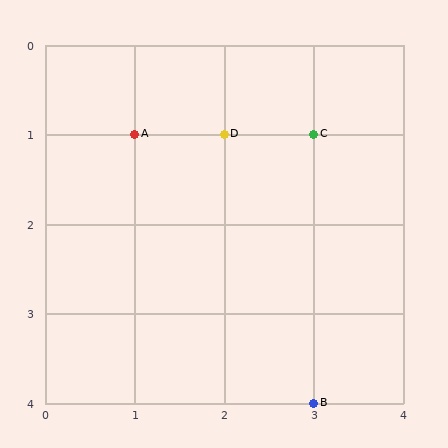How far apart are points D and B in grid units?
Points D and B are 1 column and 3 rows apart (about 3.2 grid units diagonally).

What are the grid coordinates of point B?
Point B is at grid coordinates (3, 4).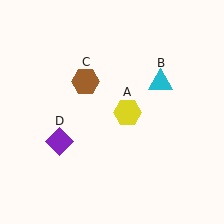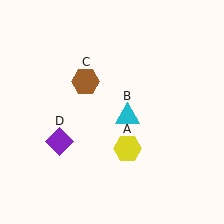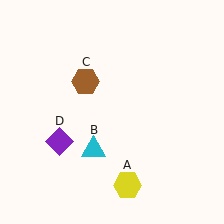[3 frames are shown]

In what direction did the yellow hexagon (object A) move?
The yellow hexagon (object A) moved down.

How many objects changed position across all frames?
2 objects changed position: yellow hexagon (object A), cyan triangle (object B).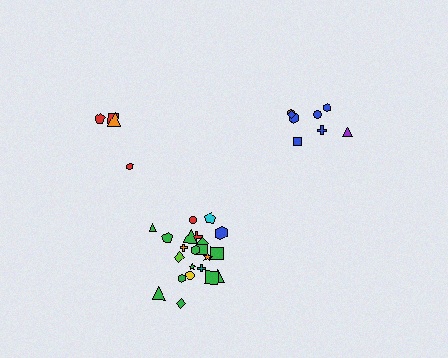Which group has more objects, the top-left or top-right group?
The top-right group.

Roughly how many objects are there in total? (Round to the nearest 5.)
Roughly 35 objects in total.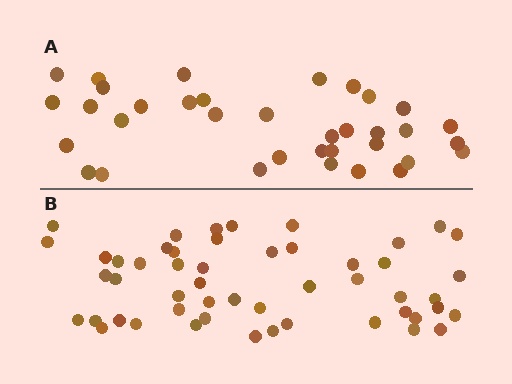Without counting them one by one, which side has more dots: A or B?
Region B (the bottom region) has more dots.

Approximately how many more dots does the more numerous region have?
Region B has approximately 15 more dots than region A.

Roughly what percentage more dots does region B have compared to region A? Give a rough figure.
About 45% more.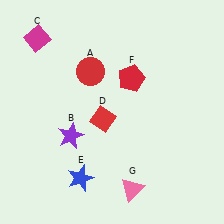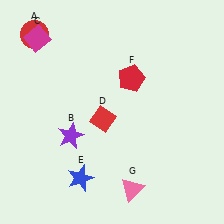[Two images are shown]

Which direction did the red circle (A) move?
The red circle (A) moved left.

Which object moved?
The red circle (A) moved left.